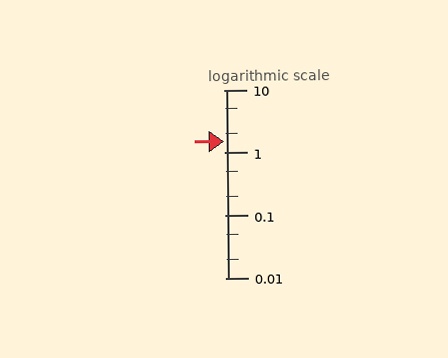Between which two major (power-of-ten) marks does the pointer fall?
The pointer is between 1 and 10.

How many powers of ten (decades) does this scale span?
The scale spans 3 decades, from 0.01 to 10.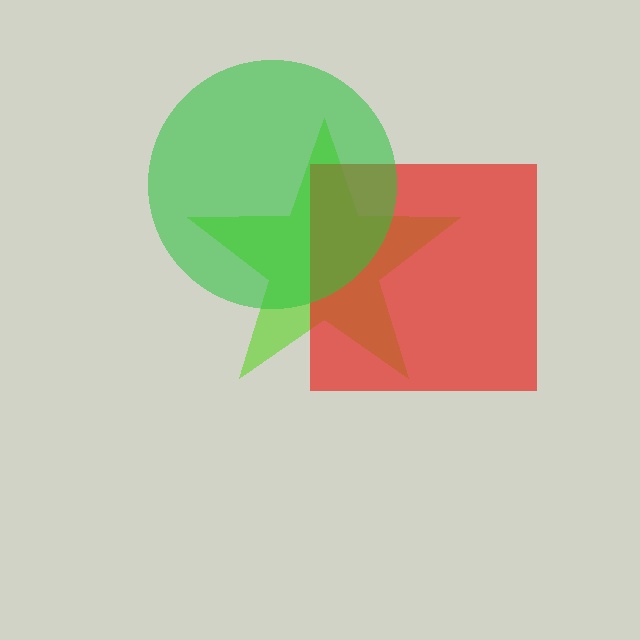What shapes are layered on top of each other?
The layered shapes are: a lime star, a red square, a green circle.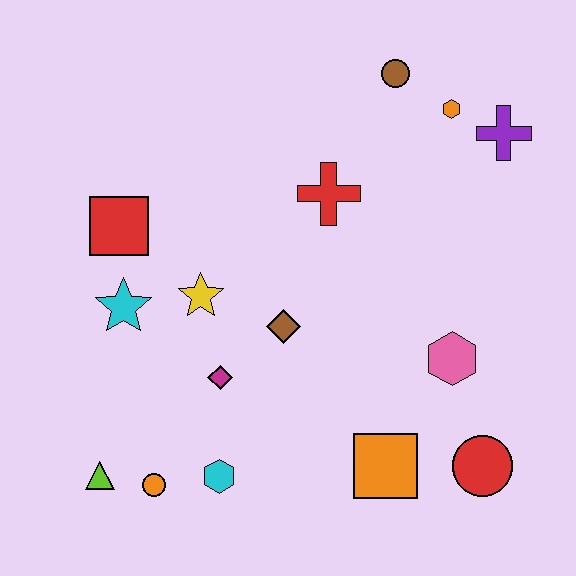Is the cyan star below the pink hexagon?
No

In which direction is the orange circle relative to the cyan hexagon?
The orange circle is to the left of the cyan hexagon.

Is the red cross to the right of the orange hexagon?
No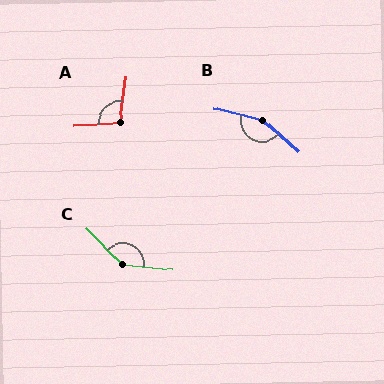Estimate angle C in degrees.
Approximately 141 degrees.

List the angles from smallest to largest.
A (101°), C (141°), B (154°).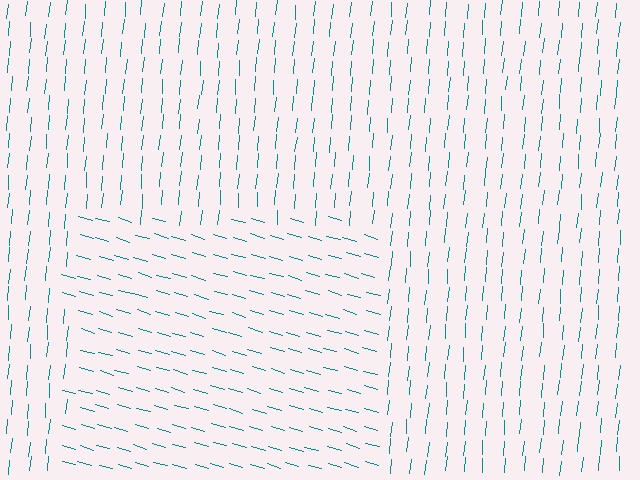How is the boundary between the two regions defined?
The boundary is defined purely by a change in line orientation (approximately 79 degrees difference). All lines are the same color and thickness.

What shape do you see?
I see a rectangle.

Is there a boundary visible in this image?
Yes, there is a texture boundary formed by a change in line orientation.